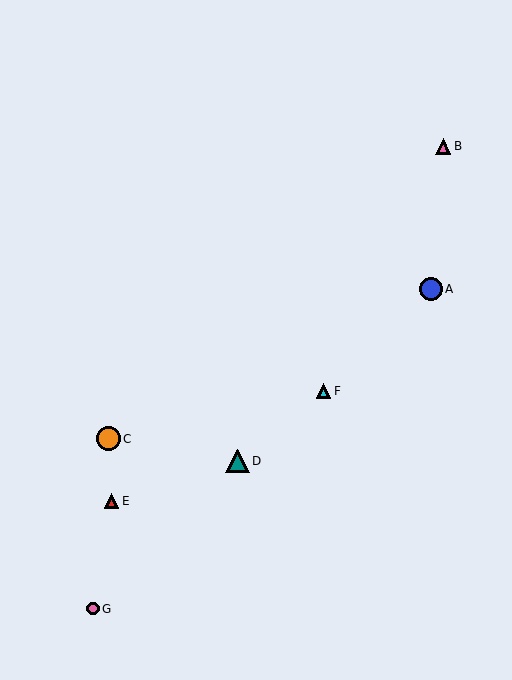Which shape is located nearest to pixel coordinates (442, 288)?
The blue circle (labeled A) at (431, 289) is nearest to that location.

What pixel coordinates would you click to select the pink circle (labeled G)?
Click at (93, 609) to select the pink circle G.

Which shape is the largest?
The orange circle (labeled C) is the largest.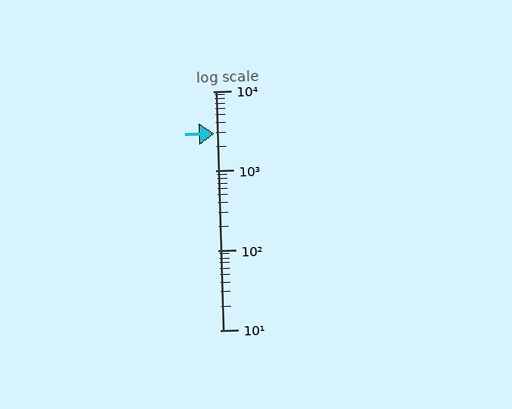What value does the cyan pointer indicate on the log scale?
The pointer indicates approximately 2900.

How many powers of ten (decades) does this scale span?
The scale spans 3 decades, from 10 to 10000.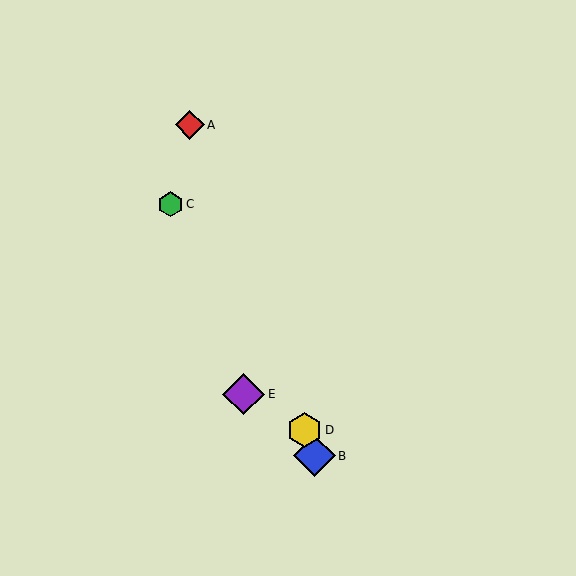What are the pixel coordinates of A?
Object A is at (190, 125).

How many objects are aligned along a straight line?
3 objects (A, B, D) are aligned along a straight line.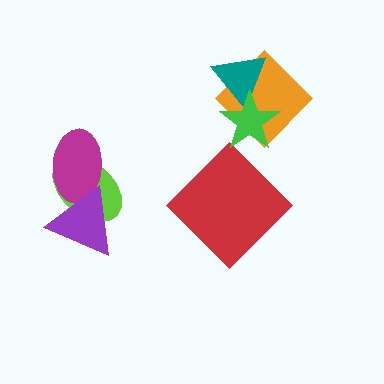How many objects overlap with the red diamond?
0 objects overlap with the red diamond.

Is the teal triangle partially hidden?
Yes, it is partially covered by another shape.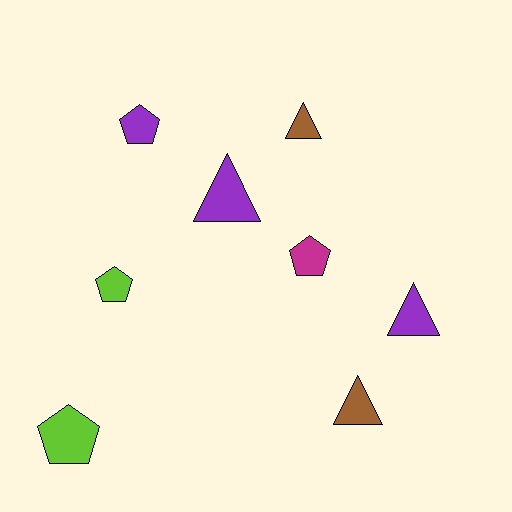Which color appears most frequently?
Purple, with 3 objects.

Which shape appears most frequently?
Triangle, with 4 objects.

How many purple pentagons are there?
There is 1 purple pentagon.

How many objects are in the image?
There are 8 objects.